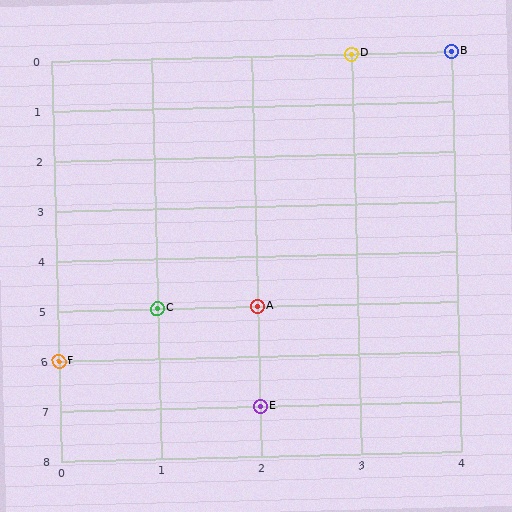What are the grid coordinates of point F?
Point F is at grid coordinates (0, 6).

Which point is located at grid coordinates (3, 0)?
Point D is at (3, 0).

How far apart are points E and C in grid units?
Points E and C are 1 column and 2 rows apart (about 2.2 grid units diagonally).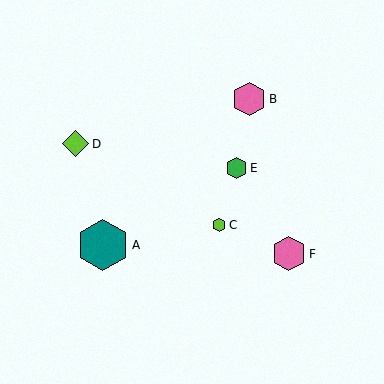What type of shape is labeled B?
Shape B is a pink hexagon.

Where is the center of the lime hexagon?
The center of the lime hexagon is at (219, 225).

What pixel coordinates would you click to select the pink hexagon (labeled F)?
Click at (289, 254) to select the pink hexagon F.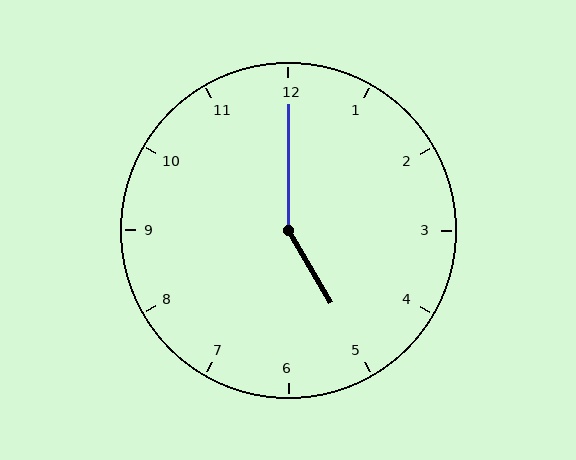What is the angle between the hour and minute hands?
Approximately 150 degrees.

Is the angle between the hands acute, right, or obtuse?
It is obtuse.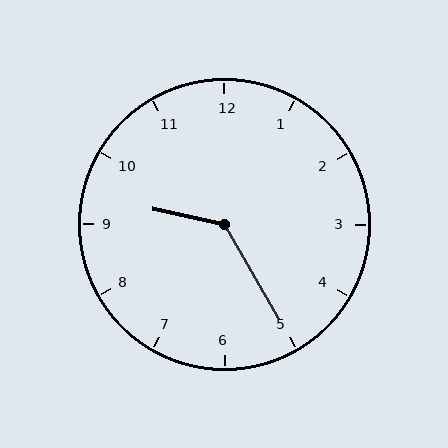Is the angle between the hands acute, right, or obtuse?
It is obtuse.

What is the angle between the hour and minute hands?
Approximately 132 degrees.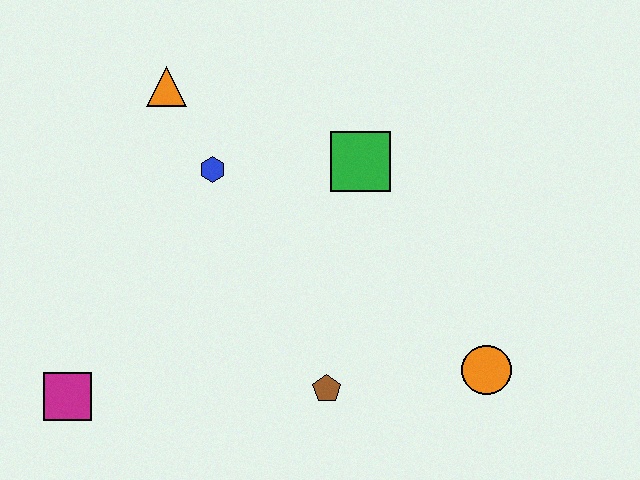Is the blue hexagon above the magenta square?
Yes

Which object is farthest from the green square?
The magenta square is farthest from the green square.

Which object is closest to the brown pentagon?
The orange circle is closest to the brown pentagon.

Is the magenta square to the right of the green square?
No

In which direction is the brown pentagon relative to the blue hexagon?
The brown pentagon is below the blue hexagon.